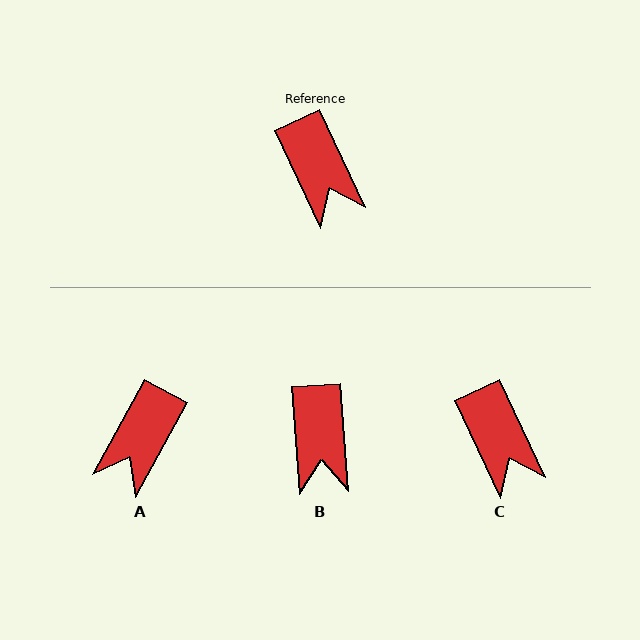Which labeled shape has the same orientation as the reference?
C.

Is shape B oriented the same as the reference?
No, it is off by about 21 degrees.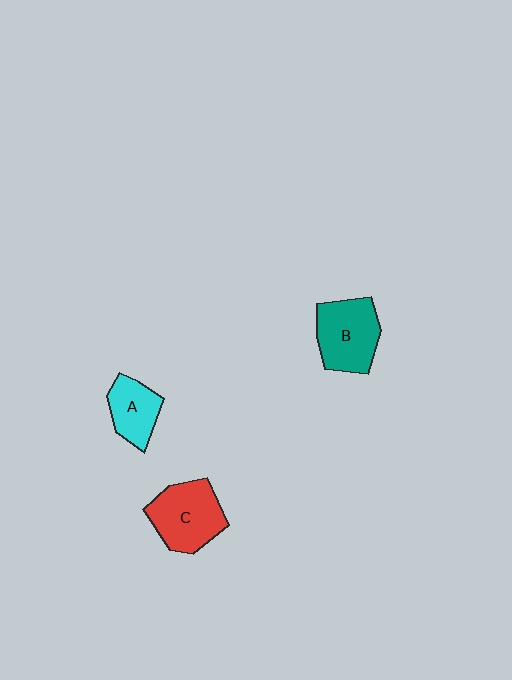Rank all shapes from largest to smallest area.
From largest to smallest: C (red), B (teal), A (cyan).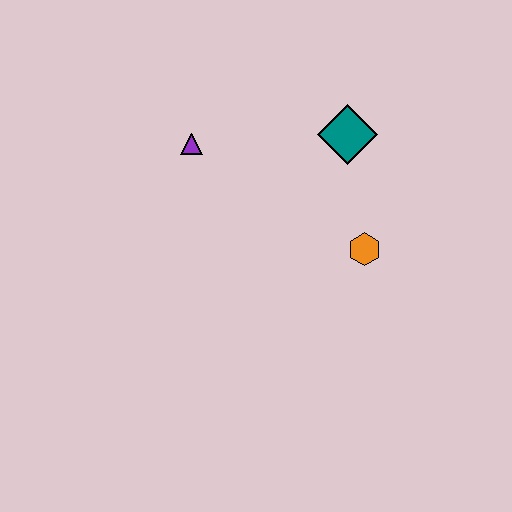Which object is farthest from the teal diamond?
The purple triangle is farthest from the teal diamond.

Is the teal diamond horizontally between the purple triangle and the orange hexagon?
Yes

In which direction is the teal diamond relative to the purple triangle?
The teal diamond is to the right of the purple triangle.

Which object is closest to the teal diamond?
The orange hexagon is closest to the teal diamond.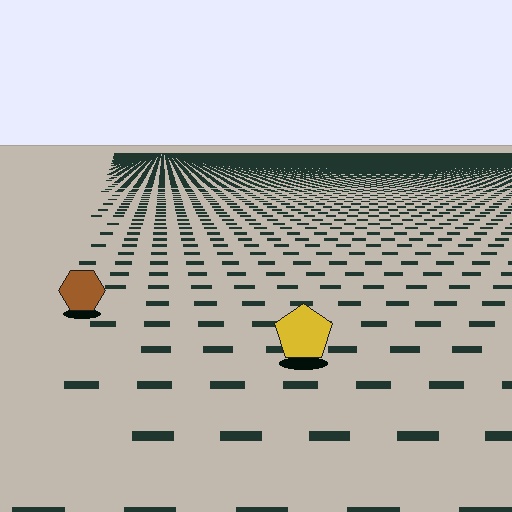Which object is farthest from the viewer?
The brown hexagon is farthest from the viewer. It appears smaller and the ground texture around it is denser.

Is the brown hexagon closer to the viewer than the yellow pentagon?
No. The yellow pentagon is closer — you can tell from the texture gradient: the ground texture is coarser near it.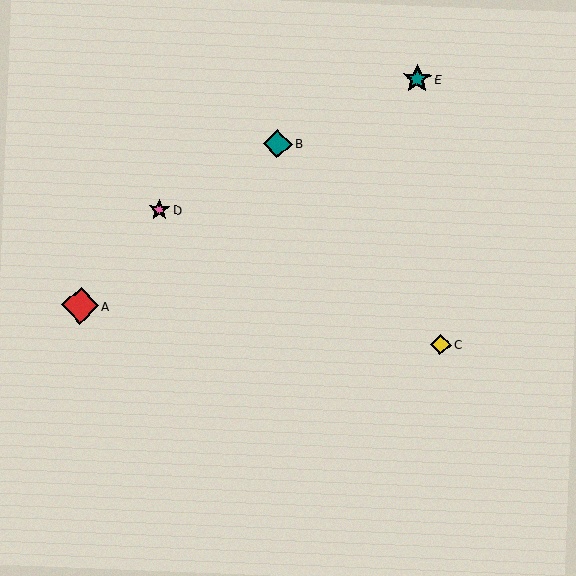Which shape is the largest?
The red diamond (labeled A) is the largest.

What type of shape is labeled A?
Shape A is a red diamond.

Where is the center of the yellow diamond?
The center of the yellow diamond is at (441, 344).